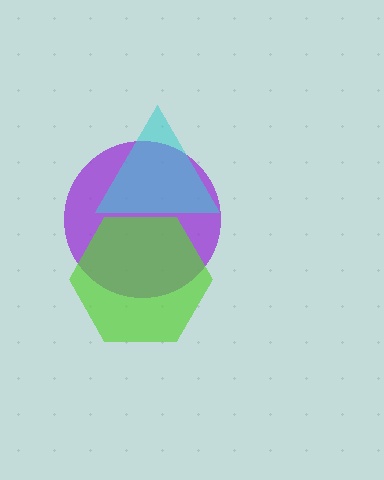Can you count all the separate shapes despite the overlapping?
Yes, there are 3 separate shapes.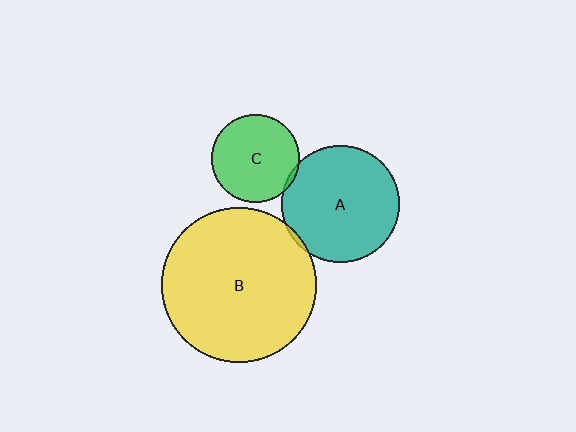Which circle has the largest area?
Circle B (yellow).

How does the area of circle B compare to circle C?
Approximately 3.1 times.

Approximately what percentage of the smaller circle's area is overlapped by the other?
Approximately 5%.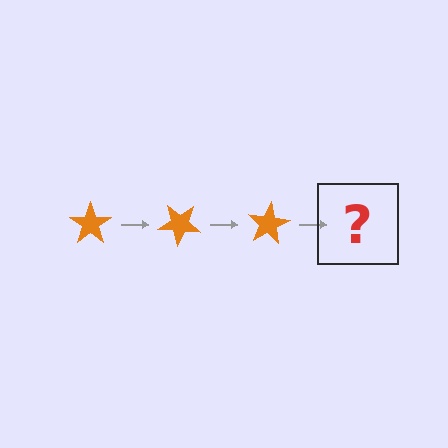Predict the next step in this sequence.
The next step is an orange star rotated 120 degrees.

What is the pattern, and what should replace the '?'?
The pattern is that the star rotates 40 degrees each step. The '?' should be an orange star rotated 120 degrees.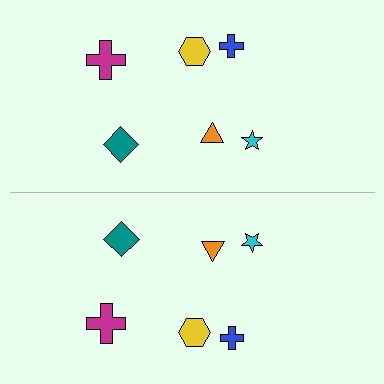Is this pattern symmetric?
Yes, this pattern has bilateral (reflection) symmetry.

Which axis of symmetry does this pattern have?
The pattern has a horizontal axis of symmetry running through the center of the image.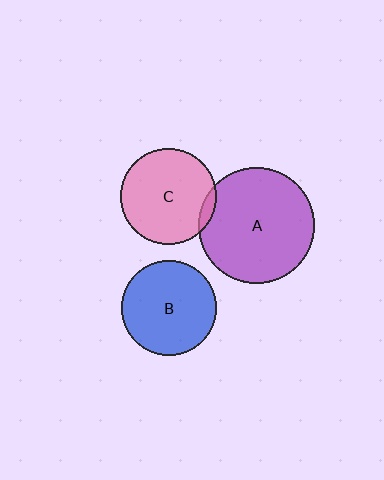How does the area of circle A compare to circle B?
Approximately 1.5 times.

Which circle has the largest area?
Circle A (purple).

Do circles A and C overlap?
Yes.